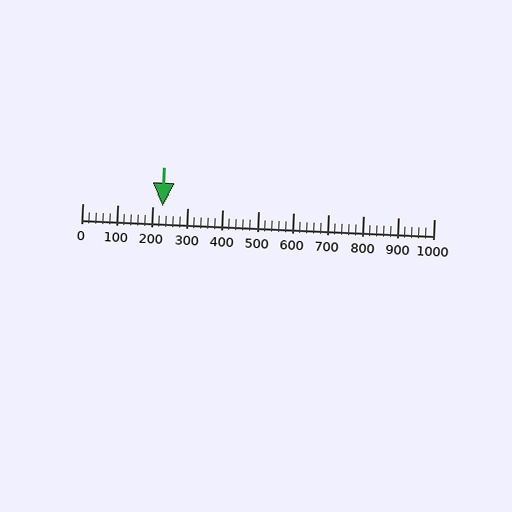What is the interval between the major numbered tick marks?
The major tick marks are spaced 100 units apart.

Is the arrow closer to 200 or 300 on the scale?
The arrow is closer to 200.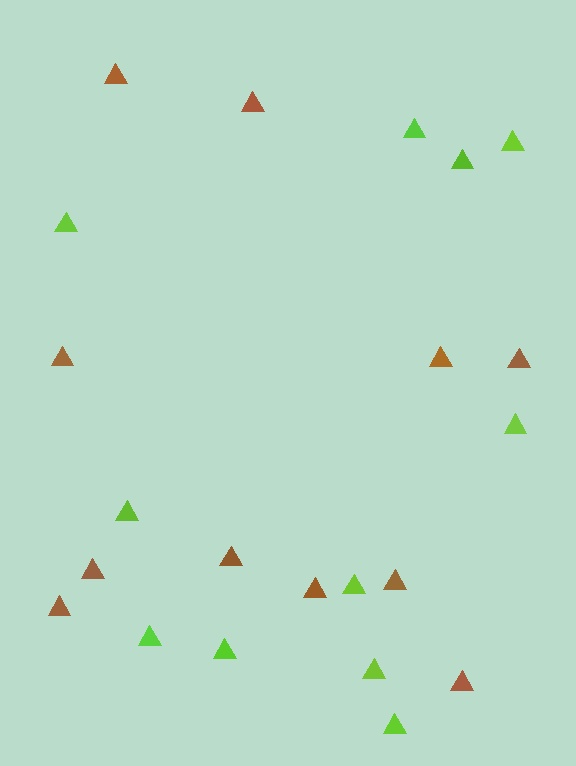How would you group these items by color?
There are 2 groups: one group of lime triangles (11) and one group of brown triangles (11).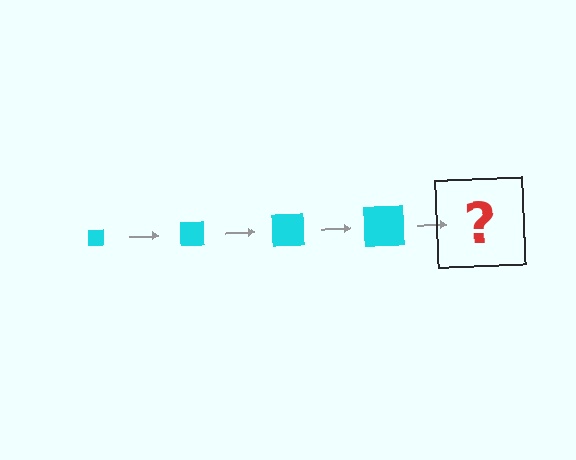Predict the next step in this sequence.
The next step is a cyan square, larger than the previous one.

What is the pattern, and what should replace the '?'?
The pattern is that the square gets progressively larger each step. The '?' should be a cyan square, larger than the previous one.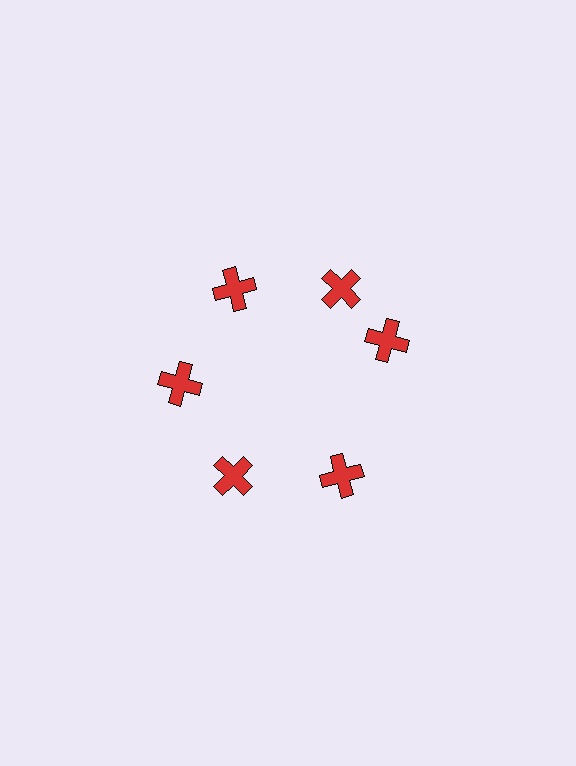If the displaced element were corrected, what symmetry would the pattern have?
It would have 6-fold rotational symmetry — the pattern would map onto itself every 60 degrees.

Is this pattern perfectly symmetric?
No. The 6 red crosses are arranged in a ring, but one element near the 3 o'clock position is rotated out of alignment along the ring, breaking the 6-fold rotational symmetry.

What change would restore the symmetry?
The symmetry would be restored by rotating it back into even spacing with its neighbors so that all 6 crosses sit at equal angles and equal distance from the center.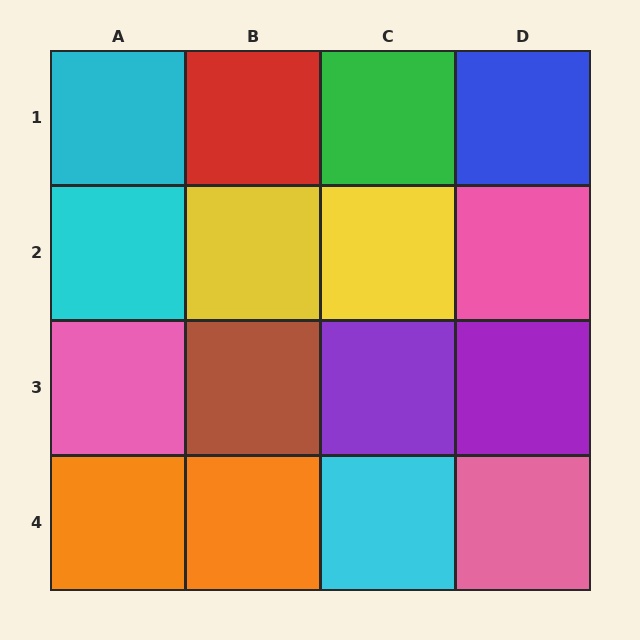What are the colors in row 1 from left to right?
Cyan, red, green, blue.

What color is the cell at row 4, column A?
Orange.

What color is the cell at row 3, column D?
Purple.